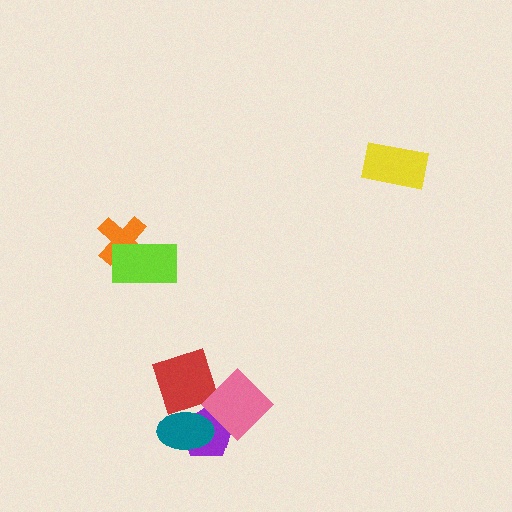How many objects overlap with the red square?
0 objects overlap with the red square.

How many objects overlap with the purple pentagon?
2 objects overlap with the purple pentagon.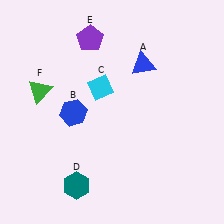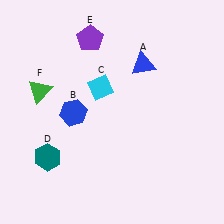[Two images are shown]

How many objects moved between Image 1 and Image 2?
1 object moved between the two images.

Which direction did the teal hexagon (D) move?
The teal hexagon (D) moved left.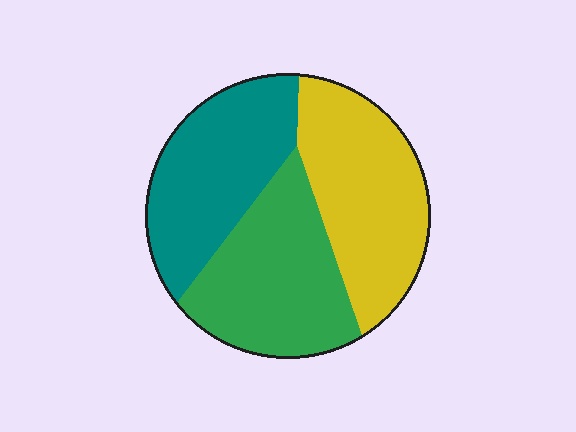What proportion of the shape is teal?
Teal covers roughly 30% of the shape.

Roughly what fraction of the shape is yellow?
Yellow covers 35% of the shape.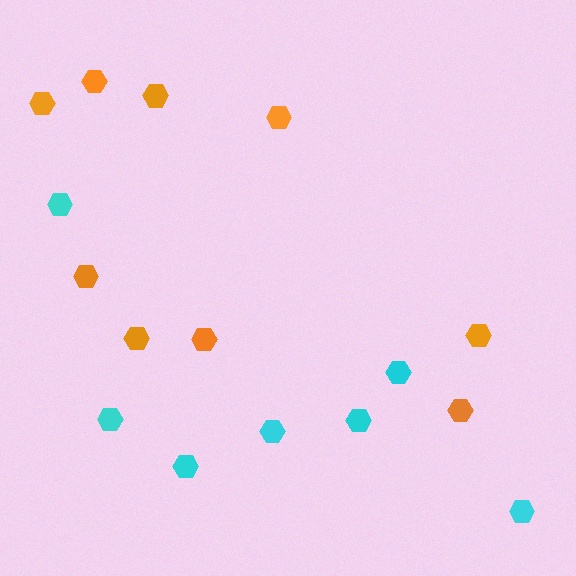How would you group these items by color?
There are 2 groups: one group of orange hexagons (9) and one group of cyan hexagons (7).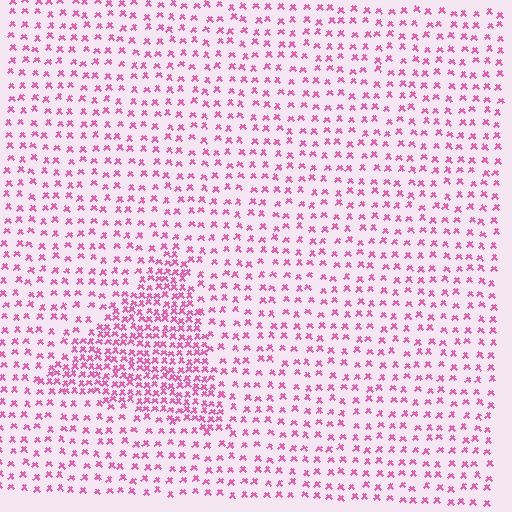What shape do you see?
I see a triangle.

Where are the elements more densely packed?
The elements are more densely packed inside the triangle boundary.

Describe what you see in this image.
The image contains small pink elements arranged at two different densities. A triangle-shaped region is visible where the elements are more densely packed than the surrounding area.